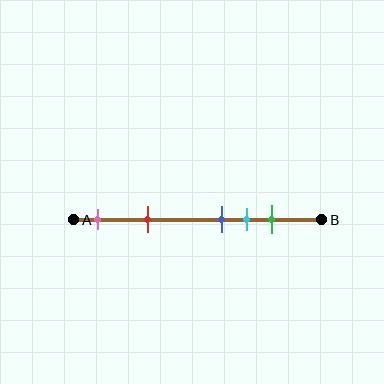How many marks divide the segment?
There are 5 marks dividing the segment.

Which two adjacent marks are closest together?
The blue and cyan marks are the closest adjacent pair.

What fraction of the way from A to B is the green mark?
The green mark is approximately 80% (0.8) of the way from A to B.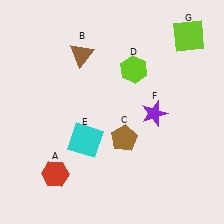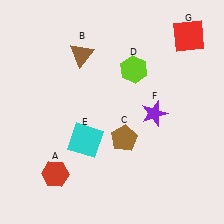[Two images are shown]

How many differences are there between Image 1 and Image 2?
There is 1 difference between the two images.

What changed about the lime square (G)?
In Image 1, G is lime. In Image 2, it changed to red.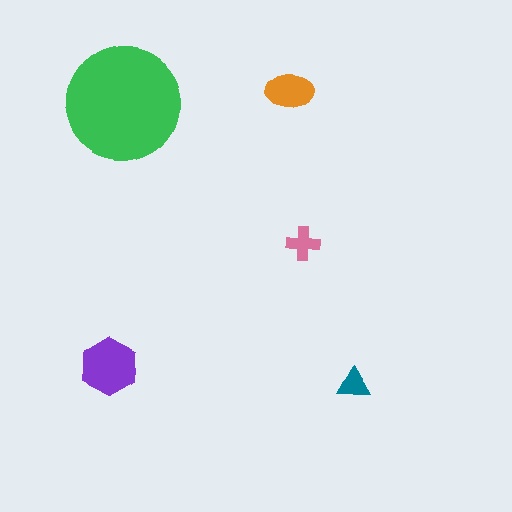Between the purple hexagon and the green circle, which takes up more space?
The green circle.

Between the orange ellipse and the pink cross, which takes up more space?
The orange ellipse.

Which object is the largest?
The green circle.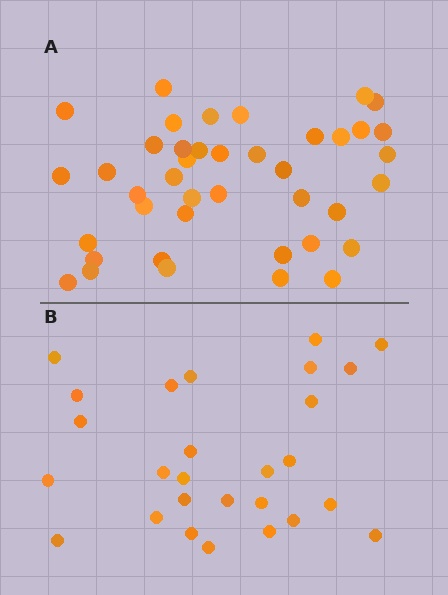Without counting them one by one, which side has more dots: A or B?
Region A (the top region) has more dots.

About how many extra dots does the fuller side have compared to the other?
Region A has approximately 15 more dots than region B.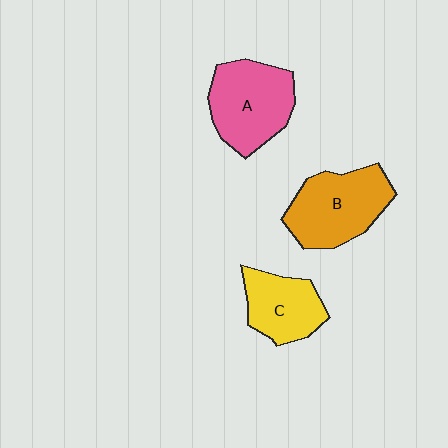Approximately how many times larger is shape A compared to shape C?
Approximately 1.3 times.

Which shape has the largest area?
Shape B (orange).